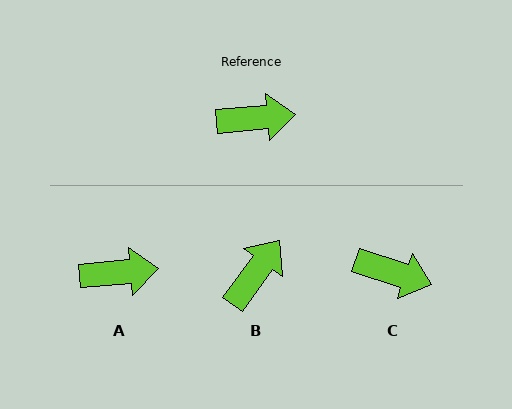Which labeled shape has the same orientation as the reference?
A.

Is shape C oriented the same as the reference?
No, it is off by about 23 degrees.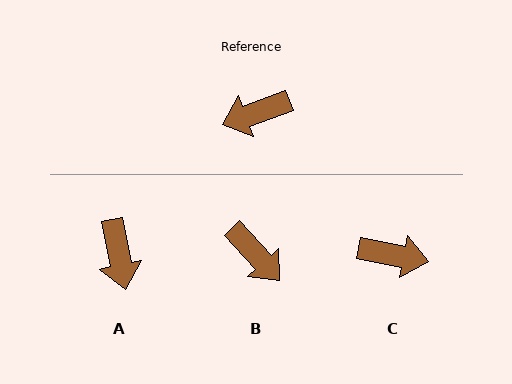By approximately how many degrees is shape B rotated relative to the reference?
Approximately 113 degrees counter-clockwise.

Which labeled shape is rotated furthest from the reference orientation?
C, about 149 degrees away.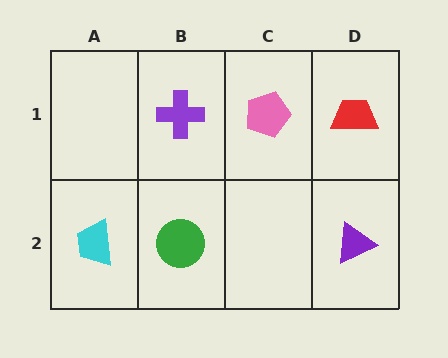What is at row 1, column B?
A purple cross.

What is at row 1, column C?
A pink pentagon.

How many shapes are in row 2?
3 shapes.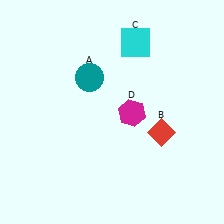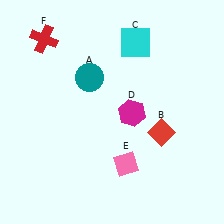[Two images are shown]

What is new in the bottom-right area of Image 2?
A pink diamond (E) was added in the bottom-right area of Image 2.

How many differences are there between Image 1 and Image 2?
There are 2 differences between the two images.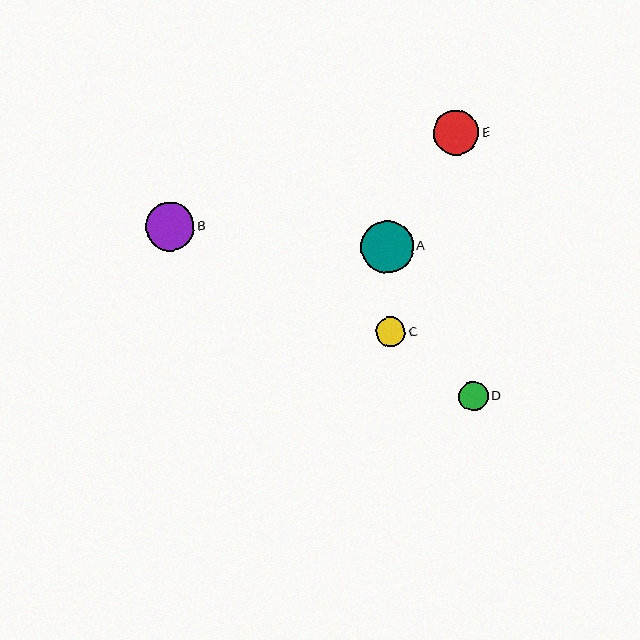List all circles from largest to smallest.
From largest to smallest: A, B, E, D, C.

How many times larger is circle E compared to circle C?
Circle E is approximately 1.5 times the size of circle C.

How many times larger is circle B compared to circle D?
Circle B is approximately 1.6 times the size of circle D.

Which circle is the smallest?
Circle C is the smallest with a size of approximately 30 pixels.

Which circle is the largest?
Circle A is the largest with a size of approximately 52 pixels.